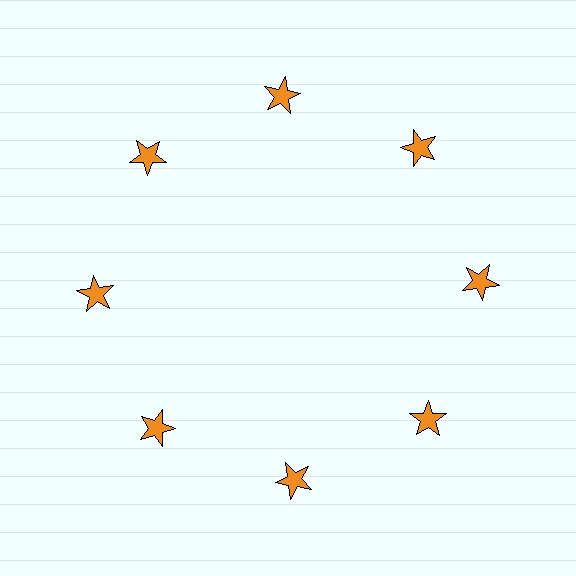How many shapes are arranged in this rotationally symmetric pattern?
There are 8 shapes, arranged in 8 groups of 1.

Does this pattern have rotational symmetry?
Yes, this pattern has 8-fold rotational symmetry. It looks the same after rotating 45 degrees around the center.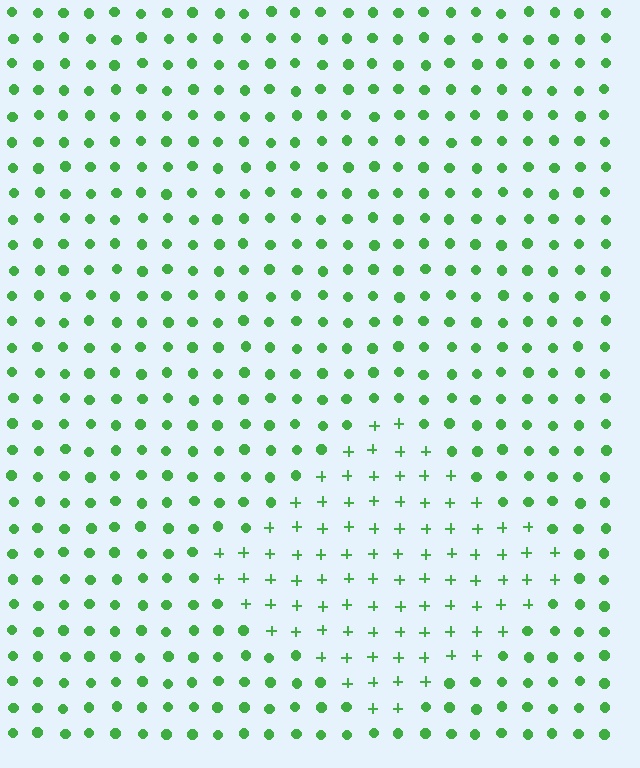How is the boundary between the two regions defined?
The boundary is defined by a change in element shape: plus signs inside vs. circles outside. All elements share the same color and spacing.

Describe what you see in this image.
The image is filled with small green elements arranged in a uniform grid. A diamond-shaped region contains plus signs, while the surrounding area contains circles. The boundary is defined purely by the change in element shape.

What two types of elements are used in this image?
The image uses plus signs inside the diamond region and circles outside it.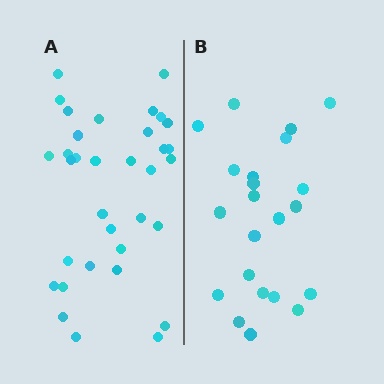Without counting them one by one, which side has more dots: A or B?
Region A (the left region) has more dots.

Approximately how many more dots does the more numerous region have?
Region A has roughly 12 or so more dots than region B.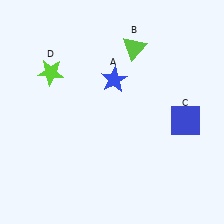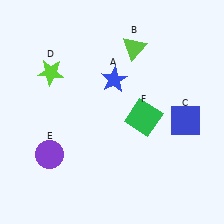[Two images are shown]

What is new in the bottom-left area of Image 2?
A purple circle (E) was added in the bottom-left area of Image 2.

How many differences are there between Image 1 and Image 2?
There are 2 differences between the two images.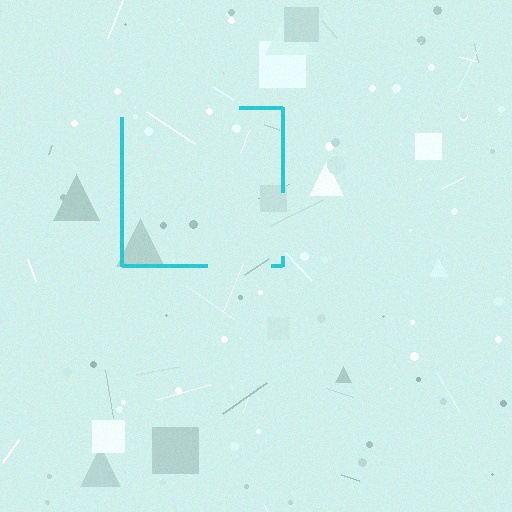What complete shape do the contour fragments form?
The contour fragments form a square.